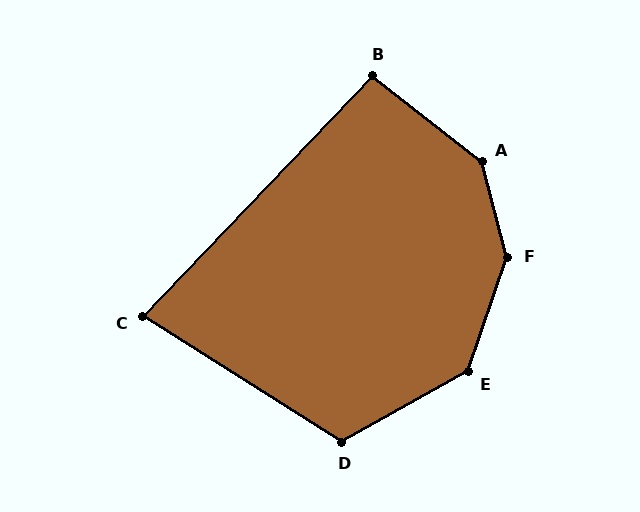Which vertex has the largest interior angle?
F, at approximately 146 degrees.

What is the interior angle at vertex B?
Approximately 96 degrees (obtuse).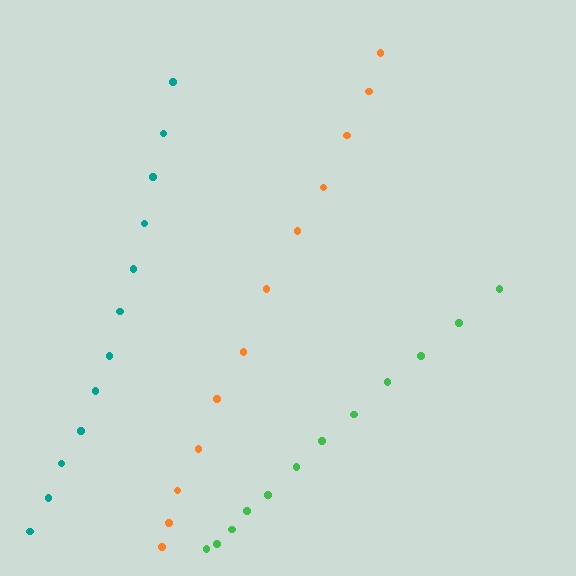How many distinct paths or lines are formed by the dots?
There are 3 distinct paths.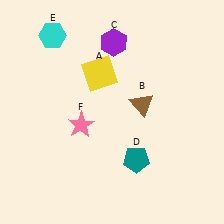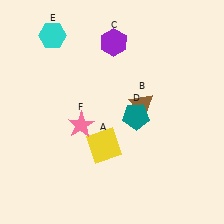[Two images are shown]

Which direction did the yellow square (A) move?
The yellow square (A) moved down.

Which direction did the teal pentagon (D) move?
The teal pentagon (D) moved up.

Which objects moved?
The objects that moved are: the yellow square (A), the teal pentagon (D).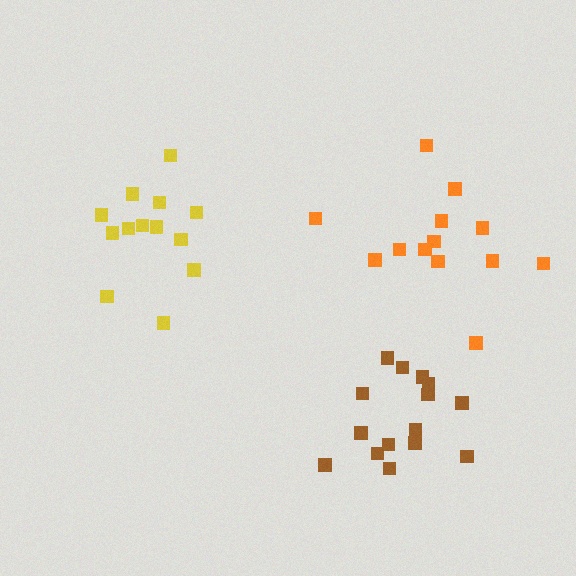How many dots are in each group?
Group 1: 13 dots, Group 2: 13 dots, Group 3: 15 dots (41 total).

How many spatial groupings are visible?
There are 3 spatial groupings.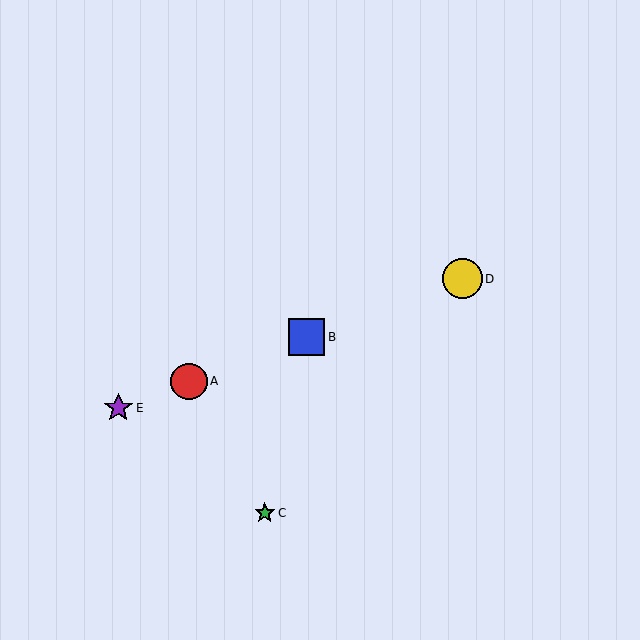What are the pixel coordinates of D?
Object D is at (462, 279).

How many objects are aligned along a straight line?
4 objects (A, B, D, E) are aligned along a straight line.